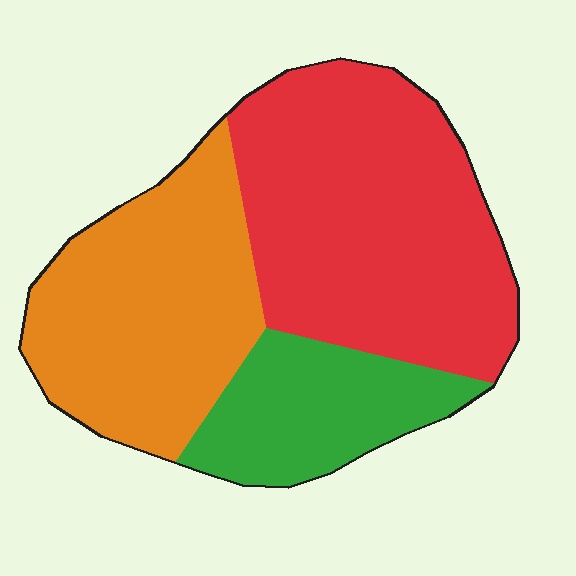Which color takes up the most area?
Red, at roughly 45%.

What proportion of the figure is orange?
Orange takes up about one third (1/3) of the figure.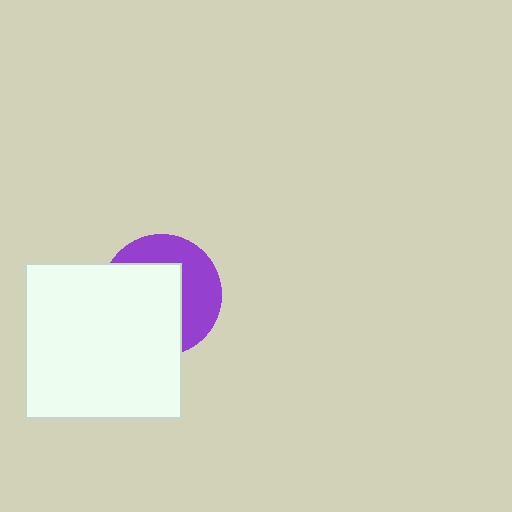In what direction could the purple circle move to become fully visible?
The purple circle could move toward the upper-right. That would shift it out from behind the white rectangle entirely.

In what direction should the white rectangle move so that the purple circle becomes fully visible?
The white rectangle should move toward the lower-left. That is the shortest direction to clear the overlap and leave the purple circle fully visible.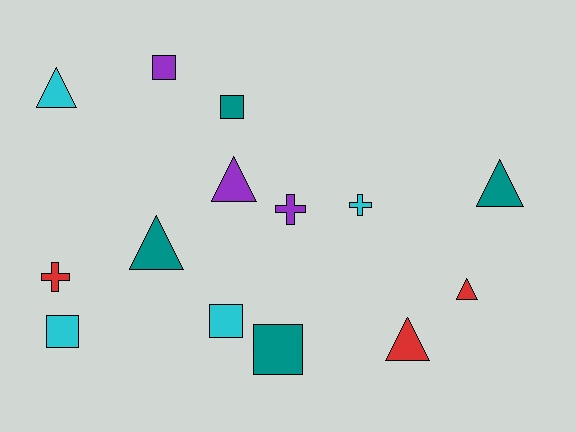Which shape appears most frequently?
Triangle, with 6 objects.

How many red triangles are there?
There are 2 red triangles.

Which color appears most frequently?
Teal, with 4 objects.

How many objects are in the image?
There are 14 objects.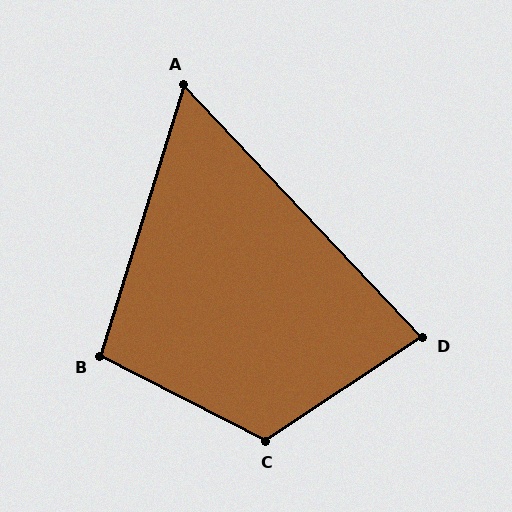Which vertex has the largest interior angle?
C, at approximately 119 degrees.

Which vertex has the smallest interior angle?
A, at approximately 61 degrees.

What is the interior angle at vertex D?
Approximately 80 degrees (acute).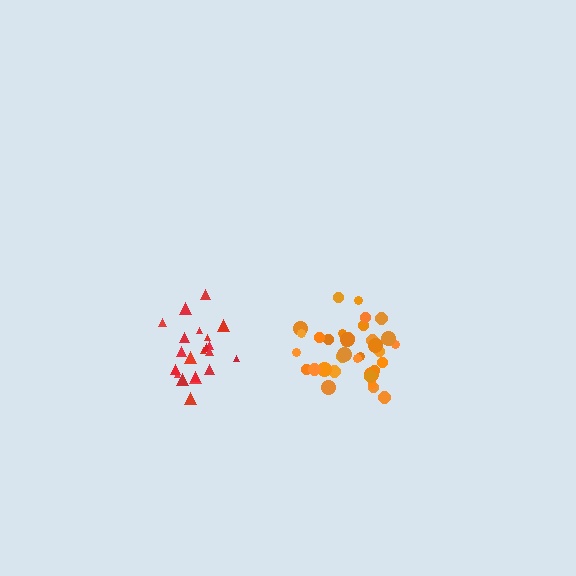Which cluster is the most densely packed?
Red.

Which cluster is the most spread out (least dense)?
Orange.